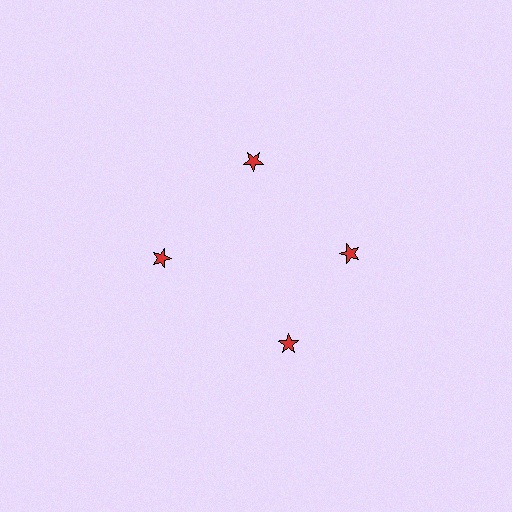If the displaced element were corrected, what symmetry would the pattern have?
It would have 4-fold rotational symmetry — the pattern would map onto itself every 90 degrees.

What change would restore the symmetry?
The symmetry would be restored by rotating it back into even spacing with its neighbors so that all 4 stars sit at equal angles and equal distance from the center.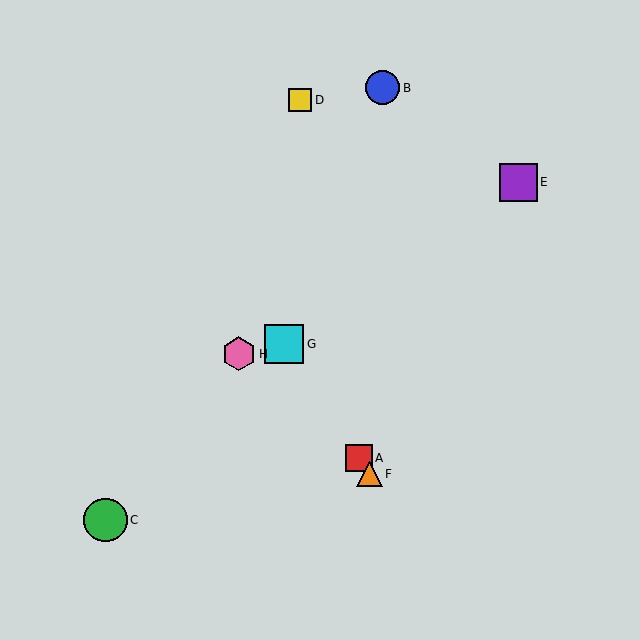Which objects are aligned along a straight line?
Objects A, F, G are aligned along a straight line.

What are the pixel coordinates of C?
Object C is at (105, 520).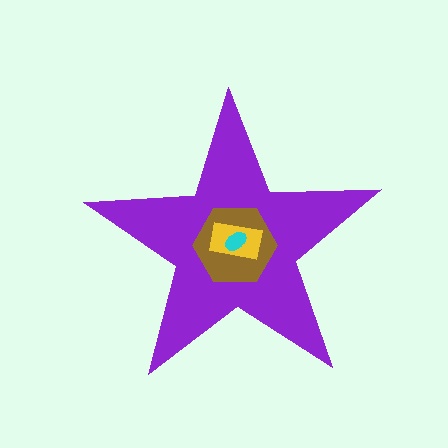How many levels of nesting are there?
4.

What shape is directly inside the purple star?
The brown hexagon.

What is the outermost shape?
The purple star.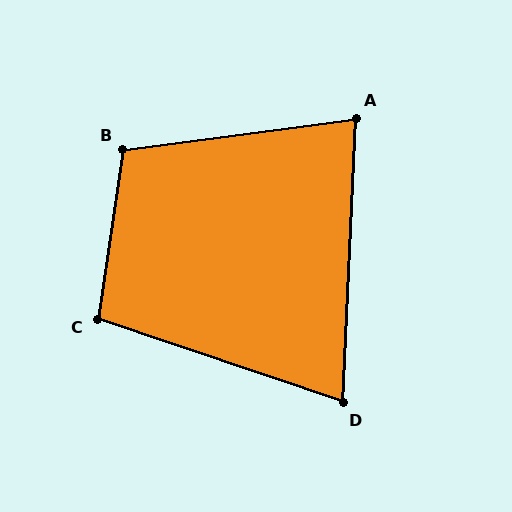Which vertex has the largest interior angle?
B, at approximately 106 degrees.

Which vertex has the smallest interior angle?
D, at approximately 74 degrees.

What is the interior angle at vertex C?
Approximately 100 degrees (obtuse).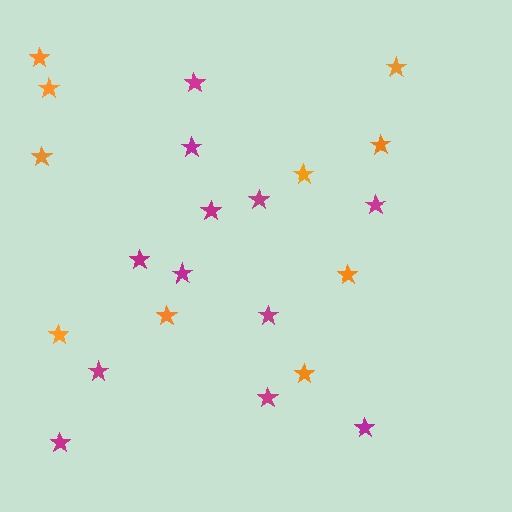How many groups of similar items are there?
There are 2 groups: one group of magenta stars (12) and one group of orange stars (10).